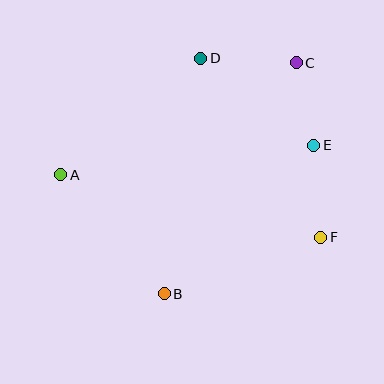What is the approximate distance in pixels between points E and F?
The distance between E and F is approximately 92 pixels.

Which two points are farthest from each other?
Points A and F are farthest from each other.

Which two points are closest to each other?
Points C and E are closest to each other.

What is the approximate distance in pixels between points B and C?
The distance between B and C is approximately 266 pixels.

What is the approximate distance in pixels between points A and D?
The distance between A and D is approximately 182 pixels.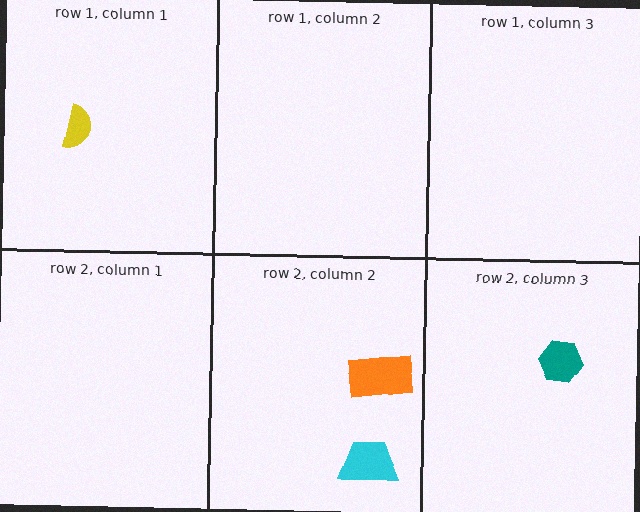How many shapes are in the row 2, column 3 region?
1.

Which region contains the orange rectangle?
The row 2, column 2 region.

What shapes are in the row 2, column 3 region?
The teal hexagon.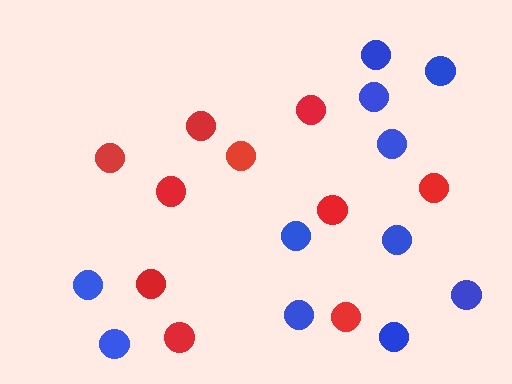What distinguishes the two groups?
There are 2 groups: one group of red circles (10) and one group of blue circles (11).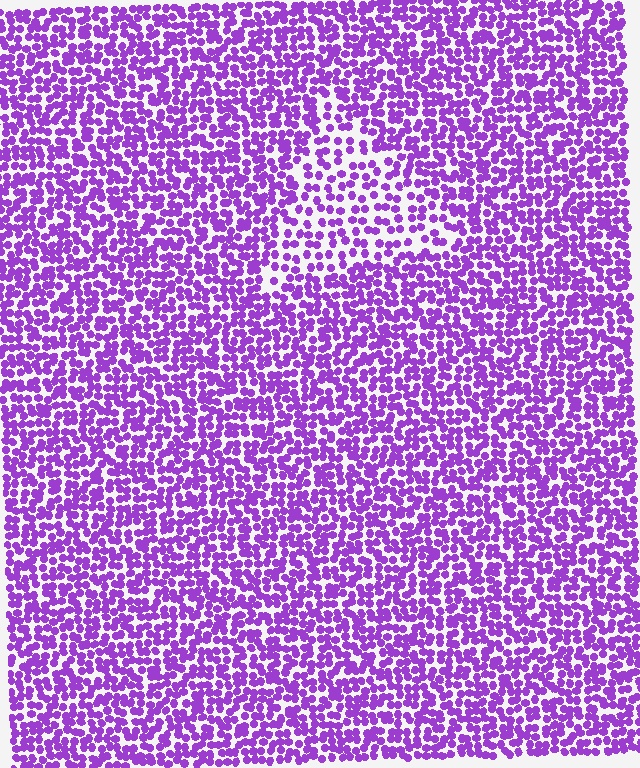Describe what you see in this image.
The image contains small purple elements arranged at two different densities. A triangle-shaped region is visible where the elements are less densely packed than the surrounding area.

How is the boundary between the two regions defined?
The boundary is defined by a change in element density (approximately 1.8x ratio). All elements are the same color, size, and shape.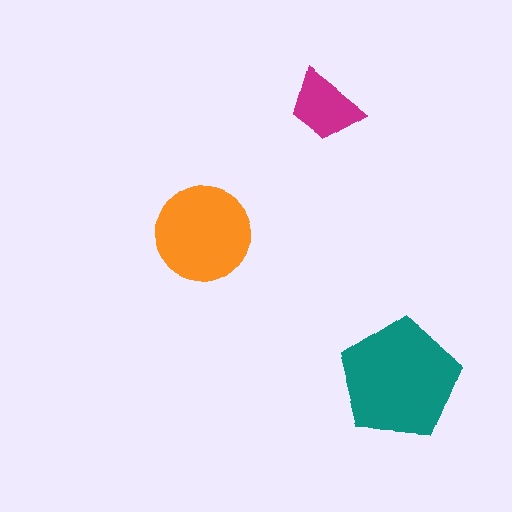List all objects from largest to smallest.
The teal pentagon, the orange circle, the magenta trapezoid.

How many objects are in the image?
There are 3 objects in the image.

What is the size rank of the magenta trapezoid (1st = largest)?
3rd.